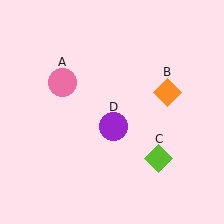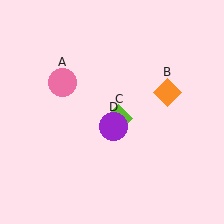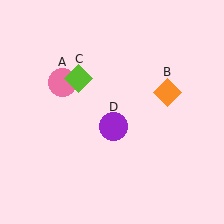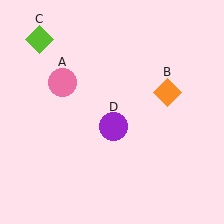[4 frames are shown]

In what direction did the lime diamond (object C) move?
The lime diamond (object C) moved up and to the left.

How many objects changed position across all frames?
1 object changed position: lime diamond (object C).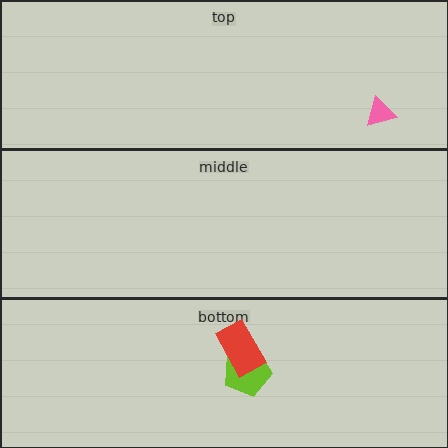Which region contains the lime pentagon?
The bottom region.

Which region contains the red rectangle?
The bottom region.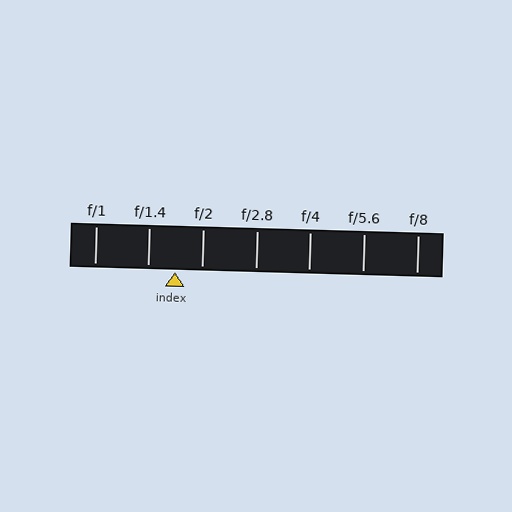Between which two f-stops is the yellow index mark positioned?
The index mark is between f/1.4 and f/2.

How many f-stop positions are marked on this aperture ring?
There are 7 f-stop positions marked.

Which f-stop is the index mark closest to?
The index mark is closest to f/1.4.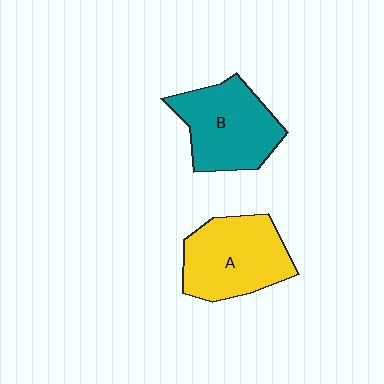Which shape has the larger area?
Shape A (yellow).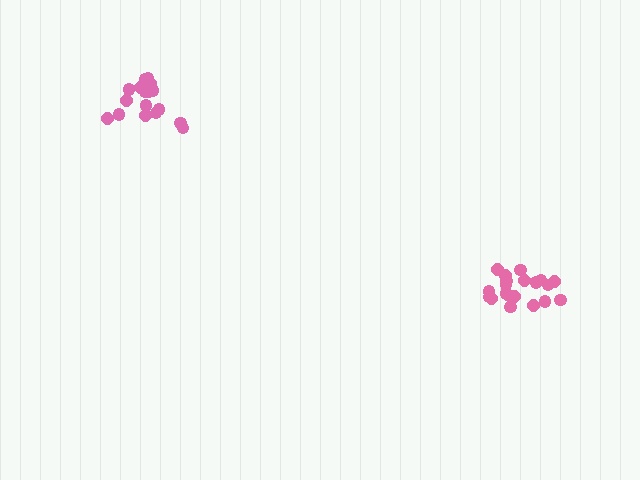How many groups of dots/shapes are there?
There are 2 groups.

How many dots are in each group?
Group 1: 18 dots, Group 2: 20 dots (38 total).